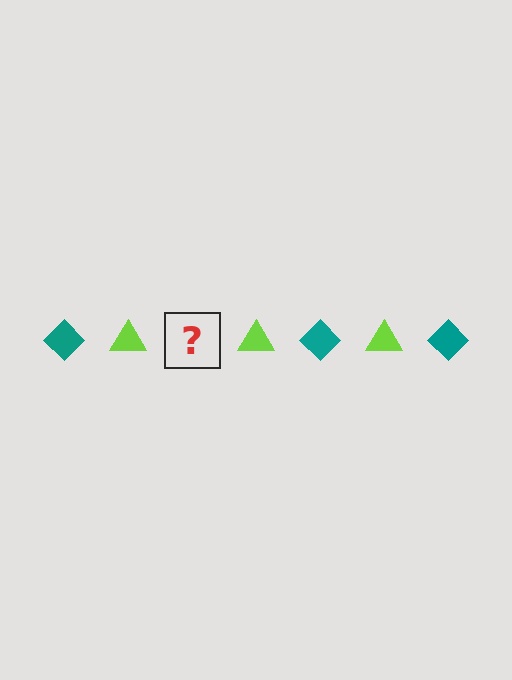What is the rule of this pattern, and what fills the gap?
The rule is that the pattern alternates between teal diamond and lime triangle. The gap should be filled with a teal diamond.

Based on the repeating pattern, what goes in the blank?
The blank should be a teal diamond.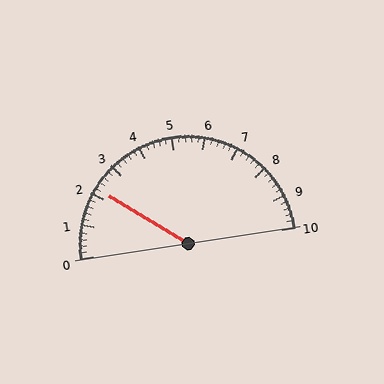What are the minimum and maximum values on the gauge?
The gauge ranges from 0 to 10.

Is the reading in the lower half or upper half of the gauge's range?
The reading is in the lower half of the range (0 to 10).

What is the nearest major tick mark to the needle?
The nearest major tick mark is 2.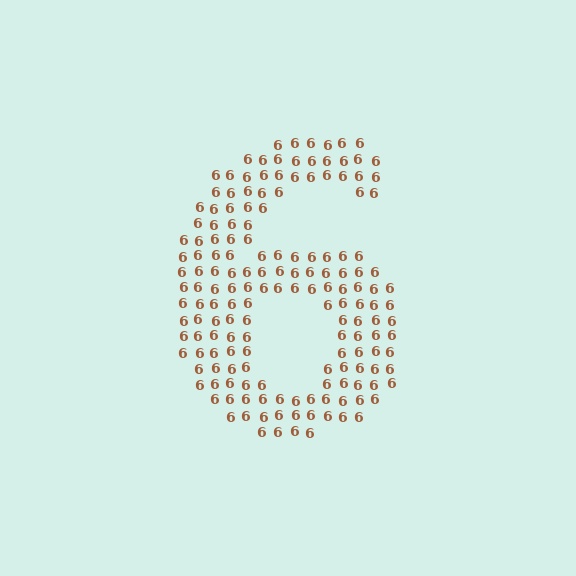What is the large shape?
The large shape is the digit 6.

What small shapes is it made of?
It is made of small digit 6's.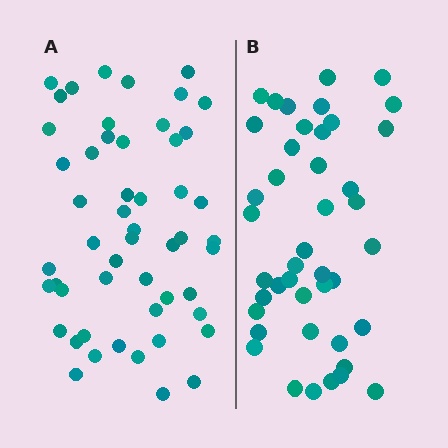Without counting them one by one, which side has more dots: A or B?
Region A (the left region) has more dots.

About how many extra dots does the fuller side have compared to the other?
Region A has roughly 8 or so more dots than region B.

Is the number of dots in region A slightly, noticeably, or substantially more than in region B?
Region A has only slightly more — the two regions are fairly close. The ratio is roughly 1.2 to 1.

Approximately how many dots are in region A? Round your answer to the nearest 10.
About 50 dots. (The exact count is 52, which rounds to 50.)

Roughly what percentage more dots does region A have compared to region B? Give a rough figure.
About 20% more.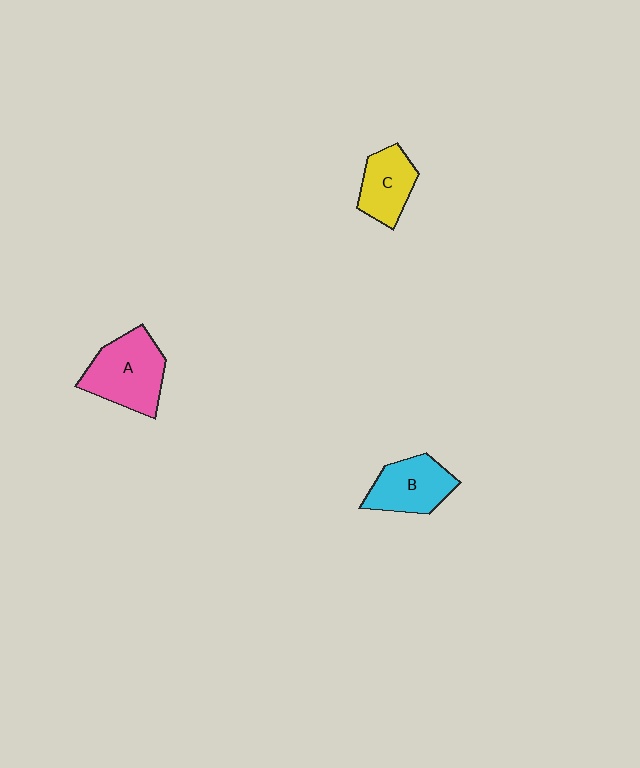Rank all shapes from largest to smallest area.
From largest to smallest: A (pink), B (cyan), C (yellow).